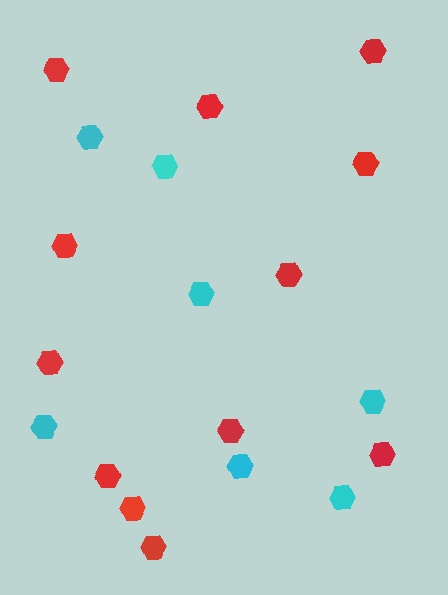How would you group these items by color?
There are 2 groups: one group of cyan hexagons (7) and one group of red hexagons (12).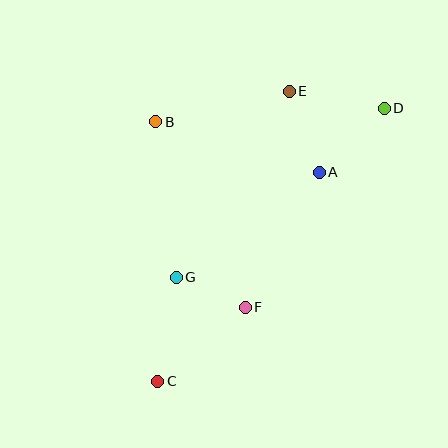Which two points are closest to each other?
Points F and G are closest to each other.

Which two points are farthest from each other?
Points C and D are farthest from each other.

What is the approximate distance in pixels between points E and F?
The distance between E and F is approximately 220 pixels.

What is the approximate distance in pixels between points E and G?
The distance between E and G is approximately 218 pixels.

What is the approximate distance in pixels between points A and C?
The distance between A and C is approximately 264 pixels.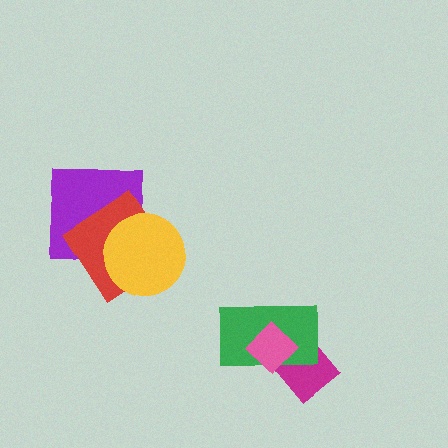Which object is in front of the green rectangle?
The pink diamond is in front of the green rectangle.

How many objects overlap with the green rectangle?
2 objects overlap with the green rectangle.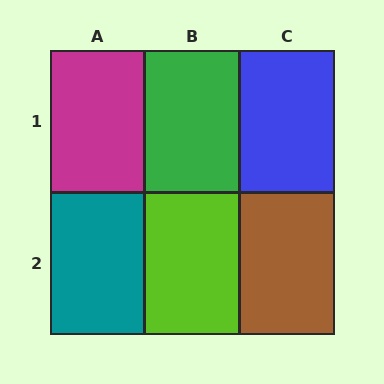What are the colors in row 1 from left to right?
Magenta, green, blue.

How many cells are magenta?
1 cell is magenta.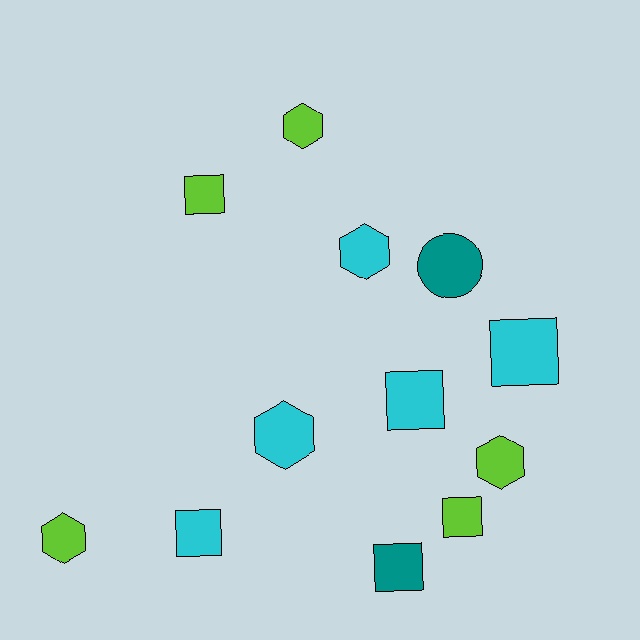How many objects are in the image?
There are 12 objects.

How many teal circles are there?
There is 1 teal circle.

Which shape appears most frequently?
Square, with 6 objects.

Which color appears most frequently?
Lime, with 5 objects.